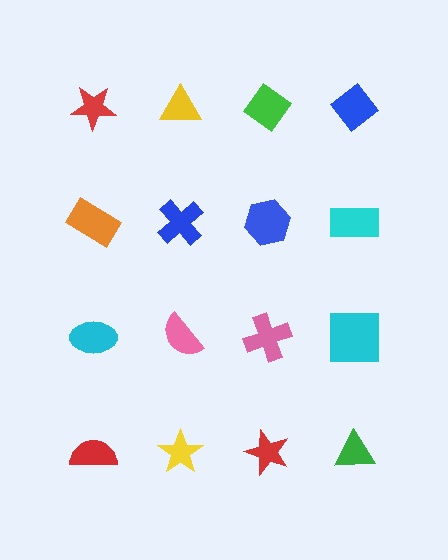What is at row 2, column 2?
A blue cross.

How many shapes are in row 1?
4 shapes.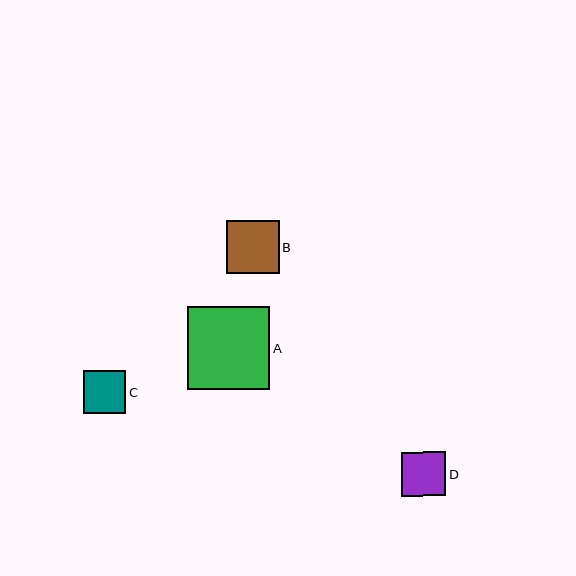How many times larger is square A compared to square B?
Square A is approximately 1.6 times the size of square B.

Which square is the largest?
Square A is the largest with a size of approximately 82 pixels.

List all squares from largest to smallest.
From largest to smallest: A, B, D, C.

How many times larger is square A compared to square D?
Square A is approximately 1.9 times the size of square D.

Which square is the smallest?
Square C is the smallest with a size of approximately 43 pixels.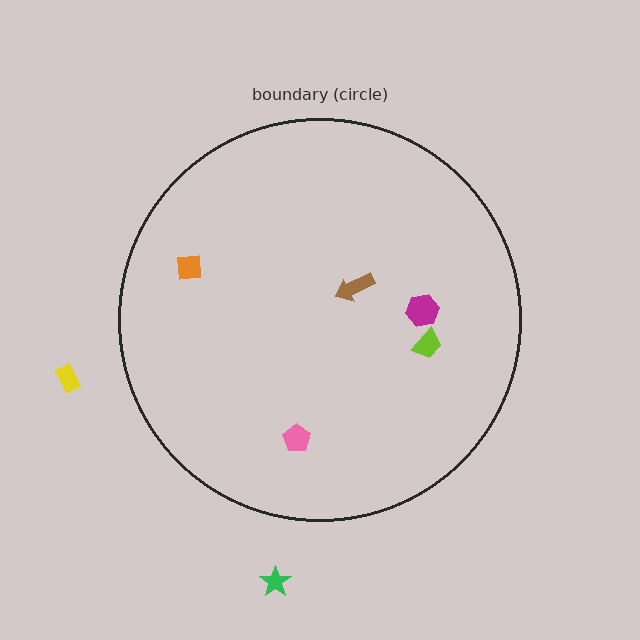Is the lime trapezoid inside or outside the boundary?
Inside.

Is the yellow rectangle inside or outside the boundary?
Outside.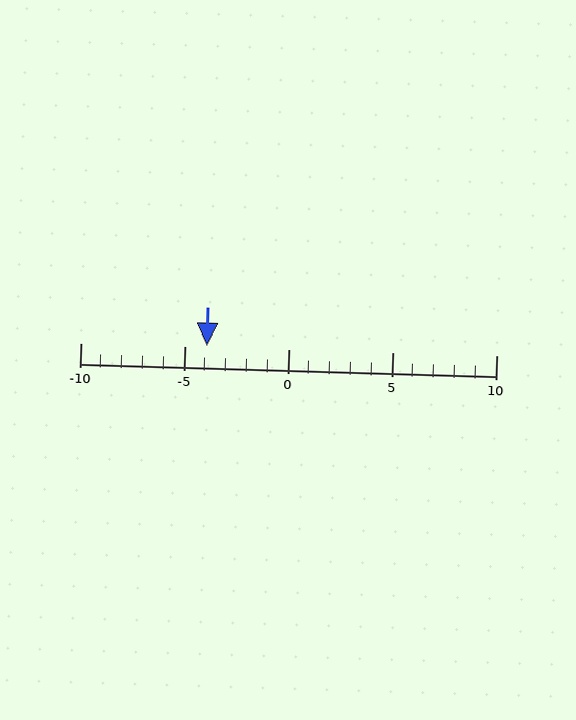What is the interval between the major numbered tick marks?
The major tick marks are spaced 5 units apart.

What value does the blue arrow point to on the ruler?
The blue arrow points to approximately -4.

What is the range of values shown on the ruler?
The ruler shows values from -10 to 10.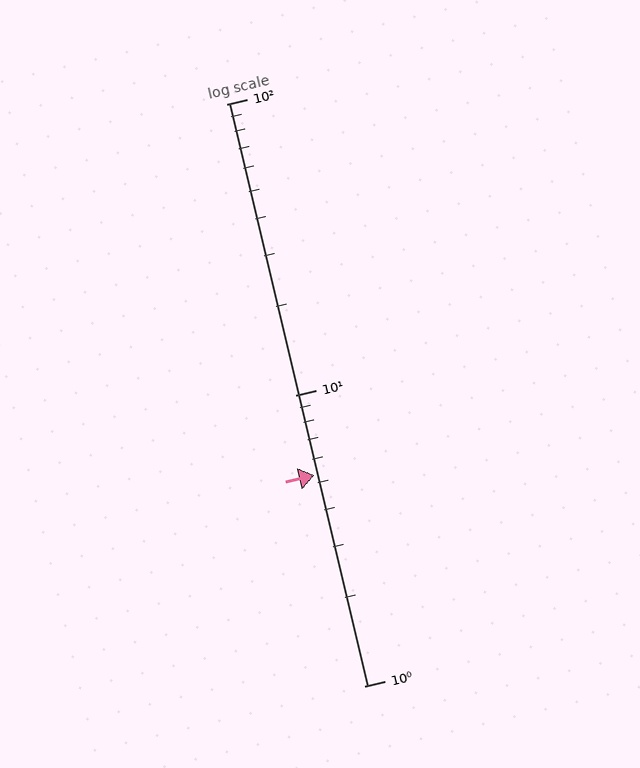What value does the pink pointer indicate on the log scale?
The pointer indicates approximately 5.3.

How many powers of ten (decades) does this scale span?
The scale spans 2 decades, from 1 to 100.